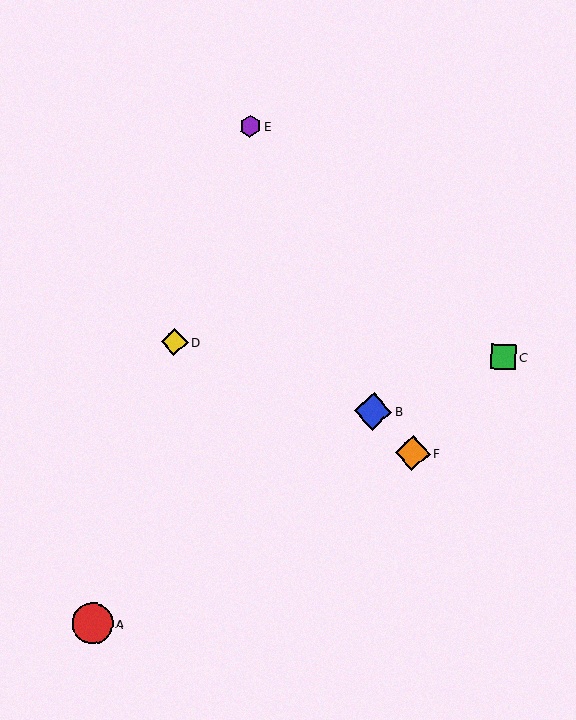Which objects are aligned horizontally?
Objects C, D are aligned horizontally.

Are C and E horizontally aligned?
No, C is at y≈357 and E is at y≈126.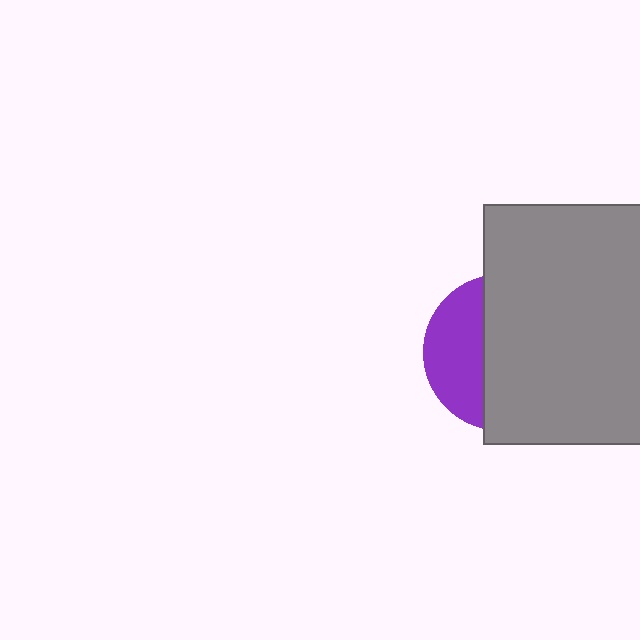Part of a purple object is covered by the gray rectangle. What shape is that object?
It is a circle.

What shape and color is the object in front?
The object in front is a gray rectangle.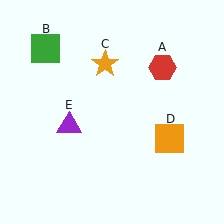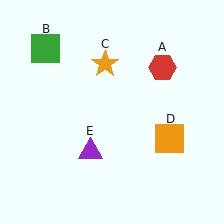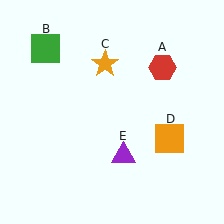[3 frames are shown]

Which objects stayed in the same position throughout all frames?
Red hexagon (object A) and green square (object B) and orange star (object C) and orange square (object D) remained stationary.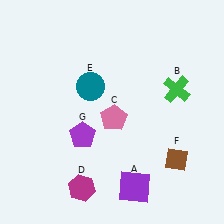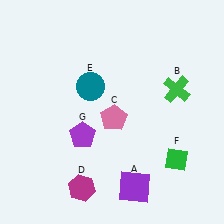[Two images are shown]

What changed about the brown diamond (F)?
In Image 1, F is brown. In Image 2, it changed to green.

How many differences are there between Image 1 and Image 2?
There is 1 difference between the two images.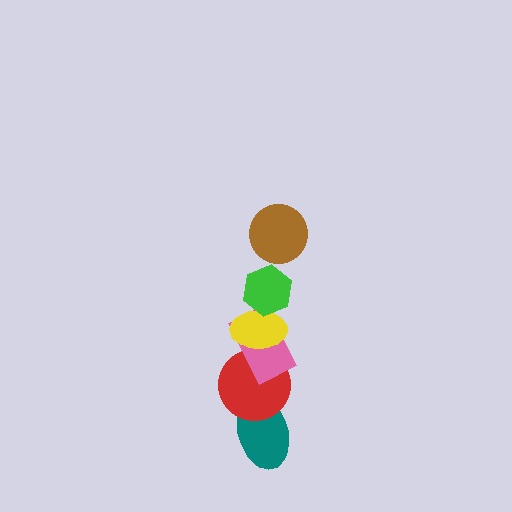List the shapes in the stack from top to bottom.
From top to bottom: the brown circle, the green hexagon, the yellow ellipse, the pink rectangle, the red circle, the teal ellipse.